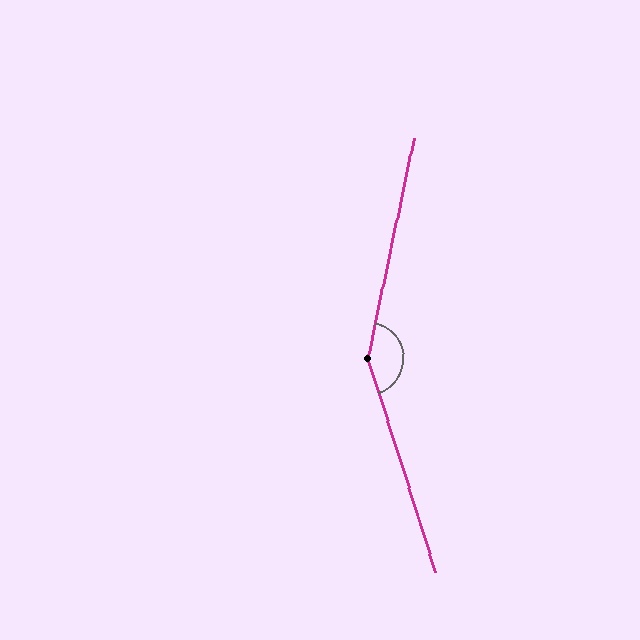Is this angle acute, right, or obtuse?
It is obtuse.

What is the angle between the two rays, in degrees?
Approximately 151 degrees.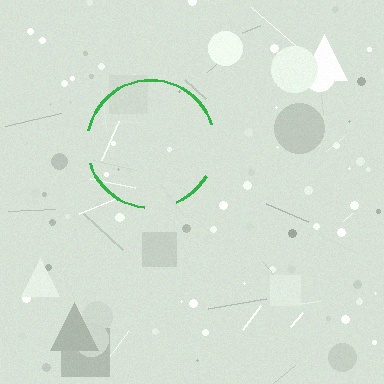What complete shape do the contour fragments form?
The contour fragments form a circle.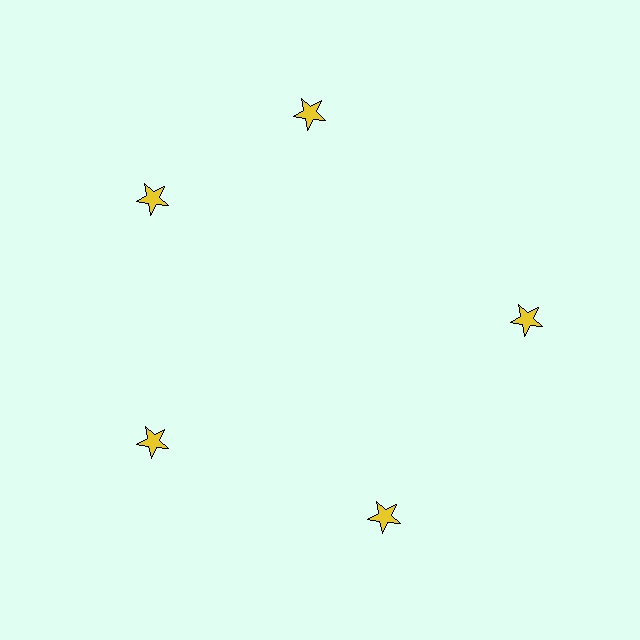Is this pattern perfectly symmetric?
No. The 5 yellow stars are arranged in a ring, but one element near the 1 o'clock position is rotated out of alignment along the ring, breaking the 5-fold rotational symmetry.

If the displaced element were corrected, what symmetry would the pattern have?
It would have 5-fold rotational symmetry — the pattern would map onto itself every 72 degrees.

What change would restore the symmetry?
The symmetry would be restored by rotating it back into even spacing with its neighbors so that all 5 stars sit at equal angles and equal distance from the center.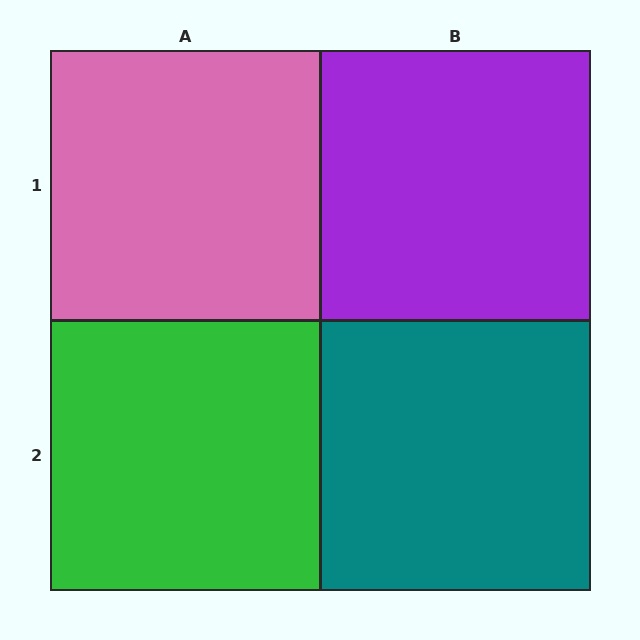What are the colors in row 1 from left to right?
Pink, purple.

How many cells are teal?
1 cell is teal.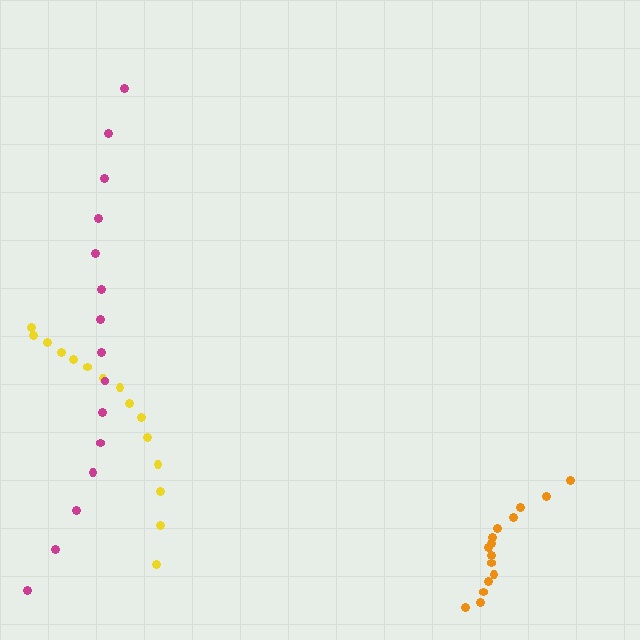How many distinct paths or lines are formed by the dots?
There are 3 distinct paths.